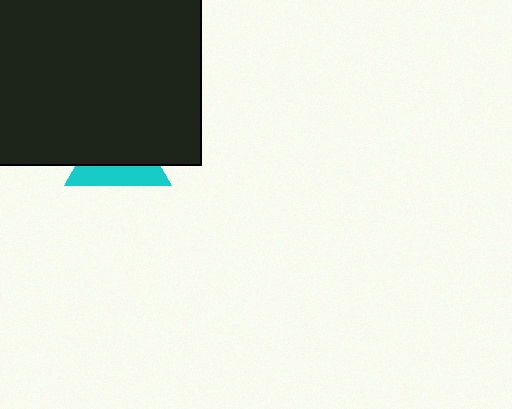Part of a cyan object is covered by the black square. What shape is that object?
It is a triangle.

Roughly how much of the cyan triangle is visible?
A small part of it is visible (roughly 38%).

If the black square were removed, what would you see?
You would see the complete cyan triangle.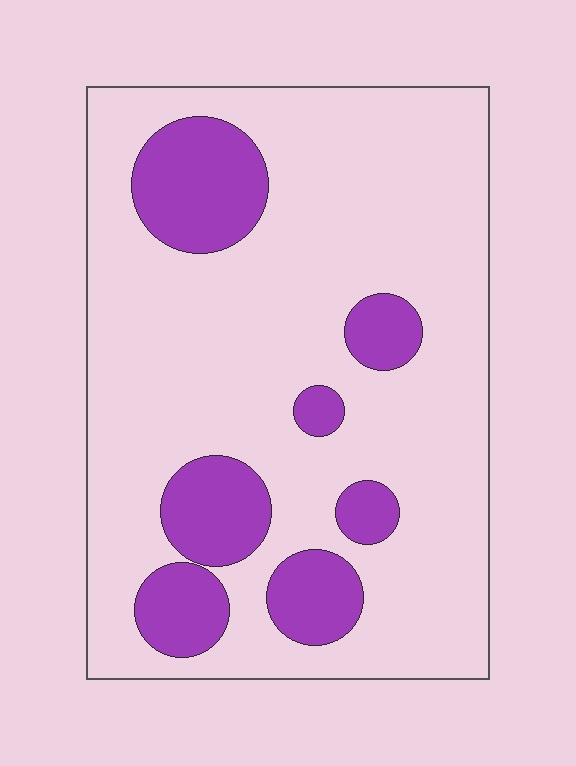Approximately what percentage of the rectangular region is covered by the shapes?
Approximately 20%.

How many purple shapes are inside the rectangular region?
7.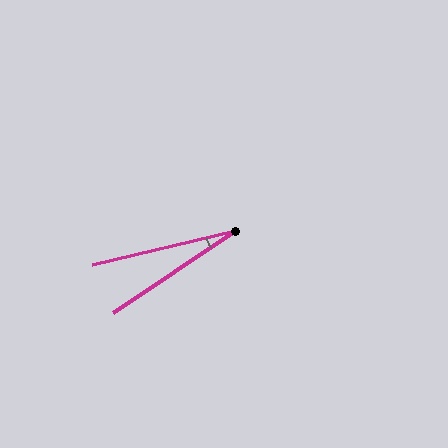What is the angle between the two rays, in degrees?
Approximately 20 degrees.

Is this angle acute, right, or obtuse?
It is acute.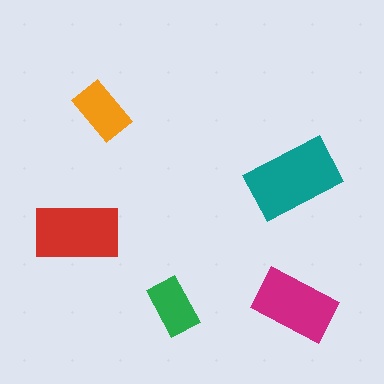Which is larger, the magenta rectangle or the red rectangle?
The red one.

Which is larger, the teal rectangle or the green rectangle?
The teal one.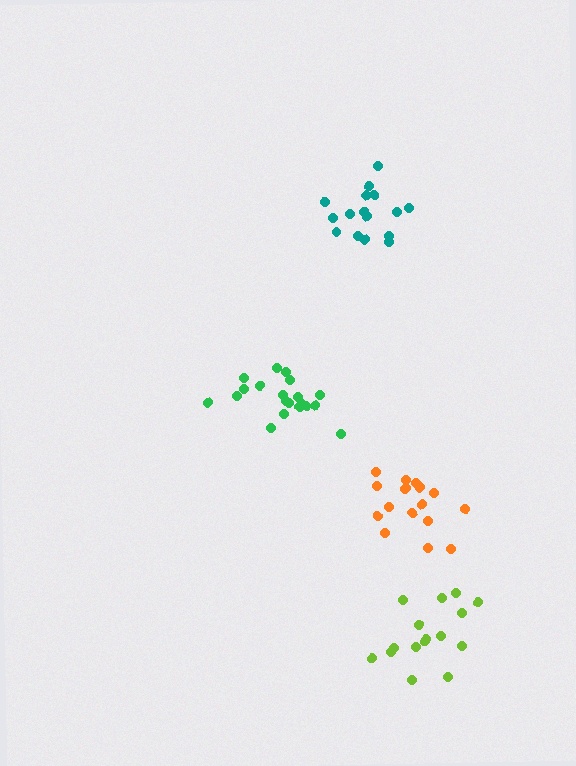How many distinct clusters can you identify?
There are 4 distinct clusters.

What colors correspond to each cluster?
The clusters are colored: green, lime, orange, teal.